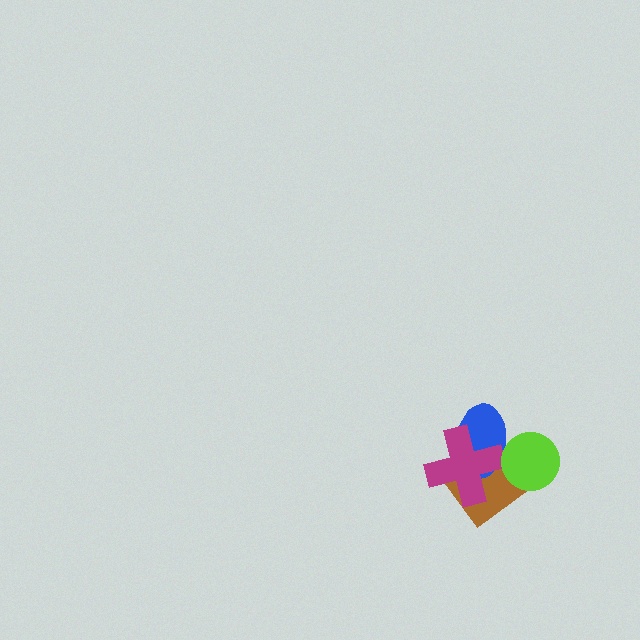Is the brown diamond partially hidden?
Yes, it is partially covered by another shape.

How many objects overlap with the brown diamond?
3 objects overlap with the brown diamond.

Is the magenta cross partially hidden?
No, no other shape covers it.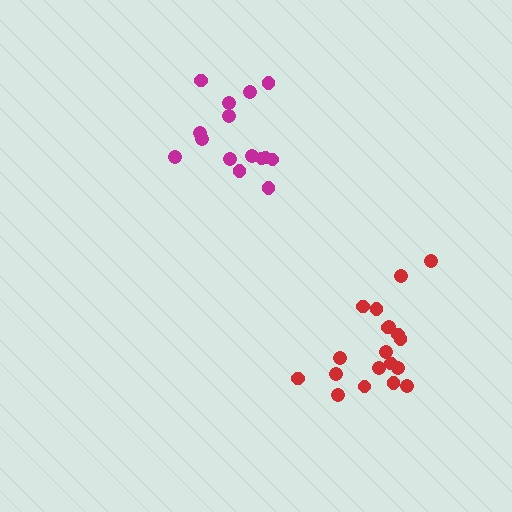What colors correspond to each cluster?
The clusters are colored: red, magenta.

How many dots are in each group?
Group 1: 19 dots, Group 2: 15 dots (34 total).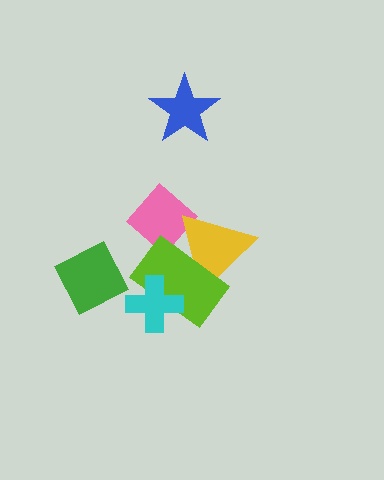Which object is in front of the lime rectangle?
The cyan cross is in front of the lime rectangle.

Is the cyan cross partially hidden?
No, no other shape covers it.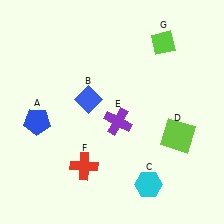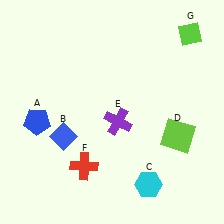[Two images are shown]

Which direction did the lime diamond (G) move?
The lime diamond (G) moved right.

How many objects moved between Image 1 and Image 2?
2 objects moved between the two images.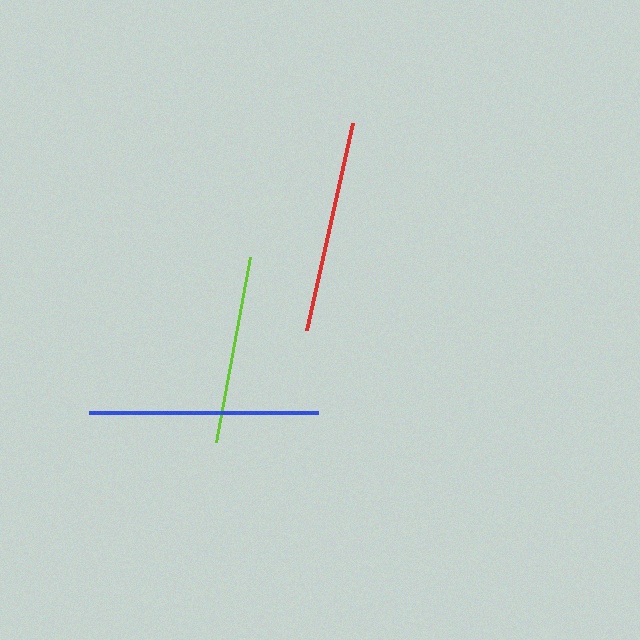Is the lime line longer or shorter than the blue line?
The blue line is longer than the lime line.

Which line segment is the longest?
The blue line is the longest at approximately 229 pixels.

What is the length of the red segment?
The red segment is approximately 212 pixels long.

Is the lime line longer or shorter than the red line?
The red line is longer than the lime line.